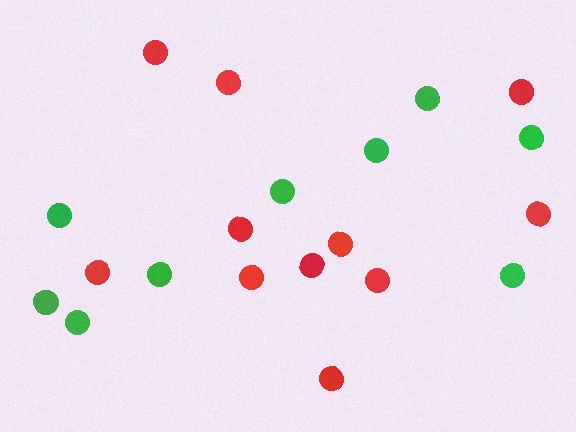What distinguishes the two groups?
There are 2 groups: one group of red circles (11) and one group of green circles (9).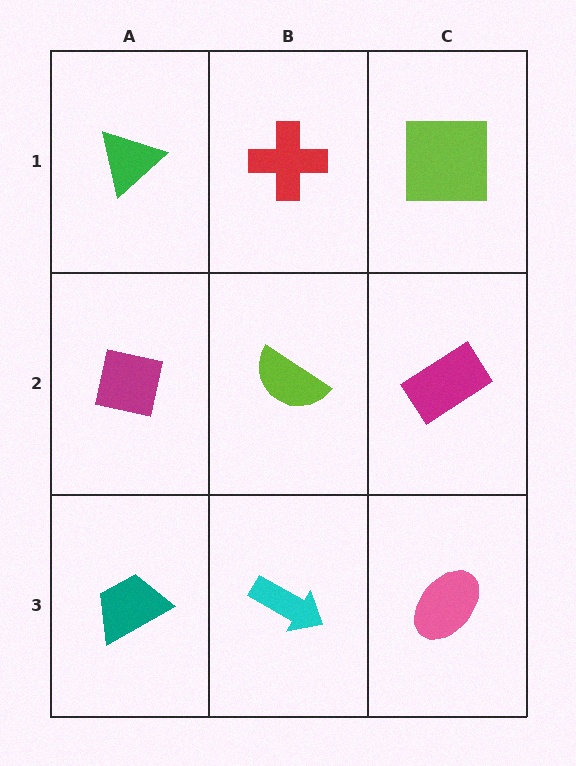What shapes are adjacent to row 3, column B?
A lime semicircle (row 2, column B), a teal trapezoid (row 3, column A), a pink ellipse (row 3, column C).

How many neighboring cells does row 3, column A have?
2.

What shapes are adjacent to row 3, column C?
A magenta rectangle (row 2, column C), a cyan arrow (row 3, column B).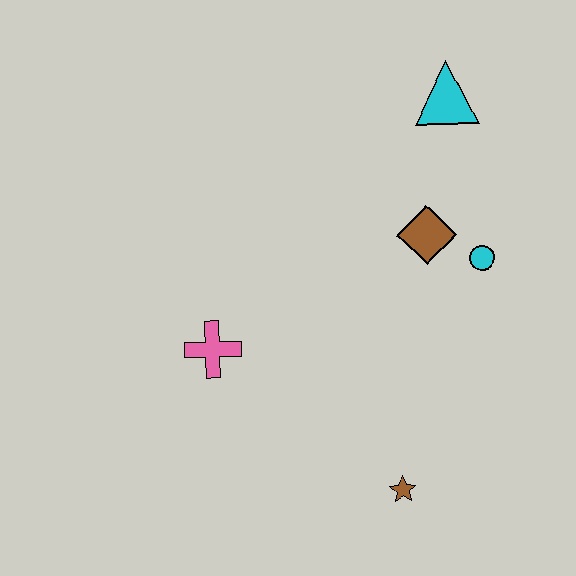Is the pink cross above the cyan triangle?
No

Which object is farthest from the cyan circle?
The pink cross is farthest from the cyan circle.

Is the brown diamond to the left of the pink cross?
No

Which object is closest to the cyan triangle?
The brown diamond is closest to the cyan triangle.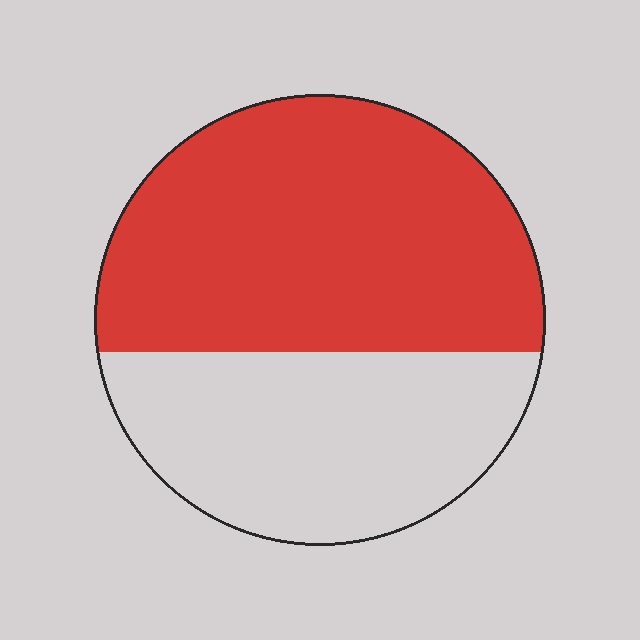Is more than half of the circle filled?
Yes.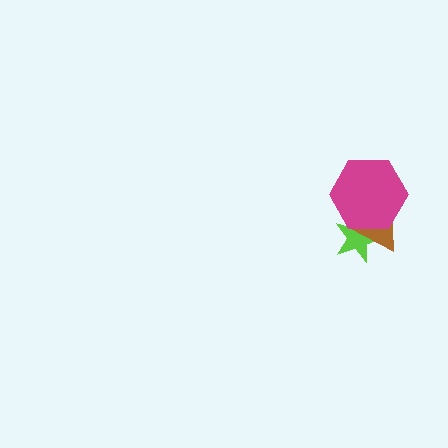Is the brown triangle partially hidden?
Yes, it is partially covered by another shape.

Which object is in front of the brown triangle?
The magenta hexagon is in front of the brown triangle.